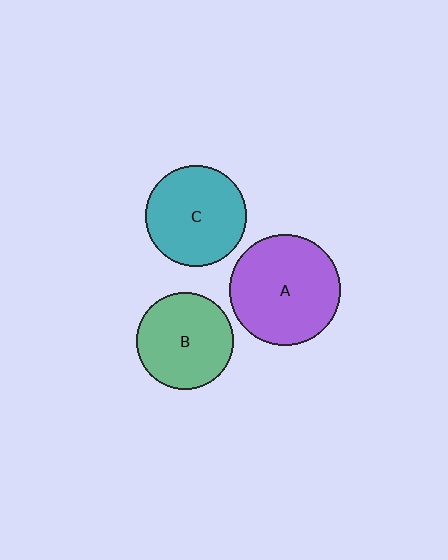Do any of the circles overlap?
No, none of the circles overlap.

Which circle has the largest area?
Circle A (purple).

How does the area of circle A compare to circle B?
Approximately 1.3 times.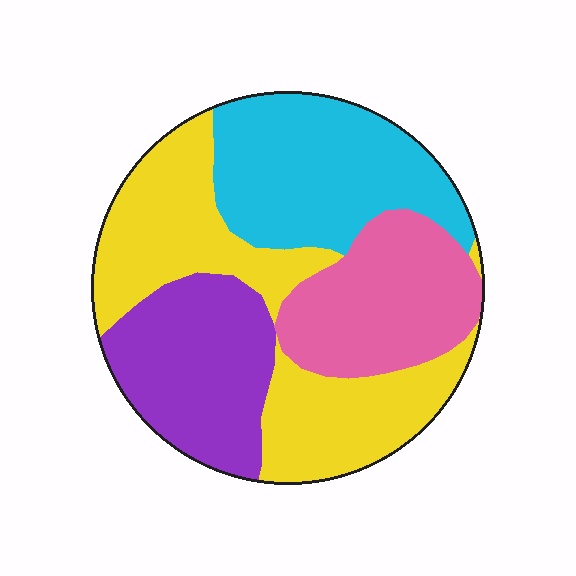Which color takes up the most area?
Yellow, at roughly 35%.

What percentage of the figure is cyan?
Cyan takes up about one quarter (1/4) of the figure.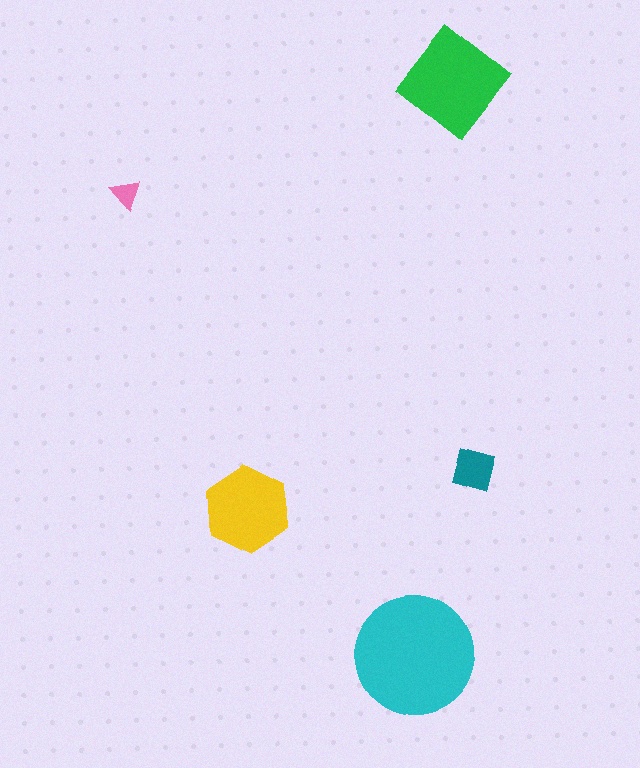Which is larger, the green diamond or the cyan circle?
The cyan circle.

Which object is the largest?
The cyan circle.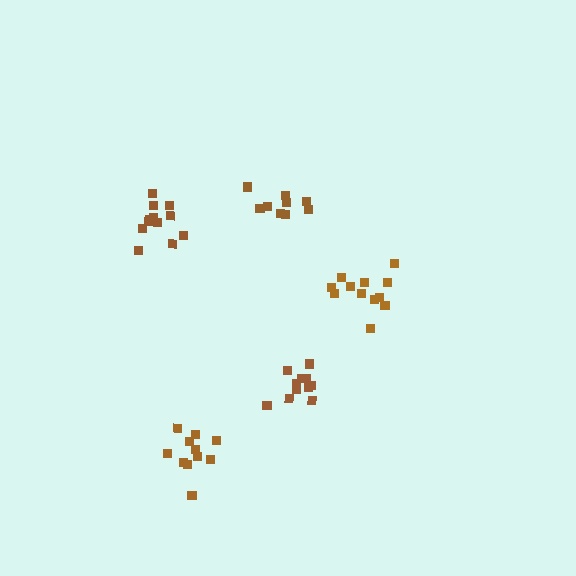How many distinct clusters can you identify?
There are 5 distinct clusters.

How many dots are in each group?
Group 1: 12 dots, Group 2: 11 dots, Group 3: 12 dots, Group 4: 10 dots, Group 5: 11 dots (56 total).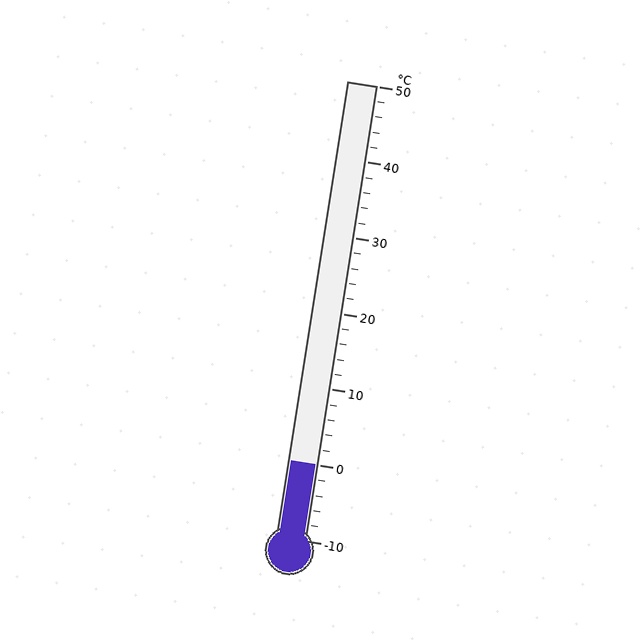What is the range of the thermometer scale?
The thermometer scale ranges from -10°C to 50°C.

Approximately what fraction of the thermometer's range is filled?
The thermometer is filled to approximately 15% of its range.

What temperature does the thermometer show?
The thermometer shows approximately 0°C.